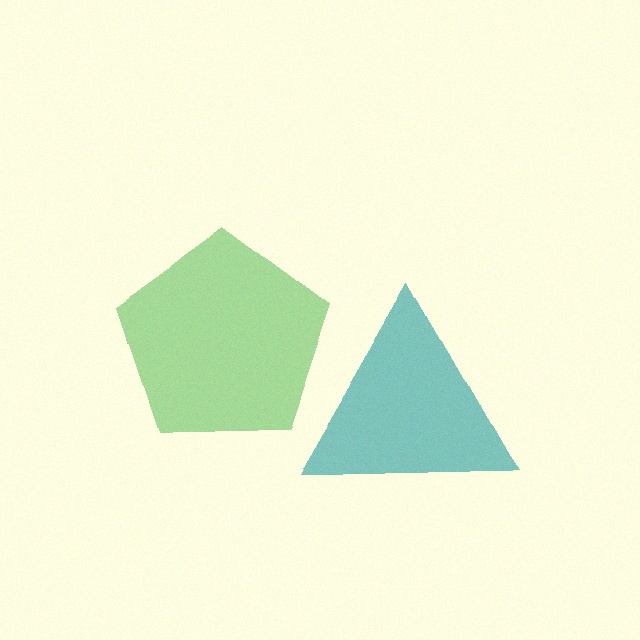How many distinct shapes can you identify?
There are 2 distinct shapes: a green pentagon, a teal triangle.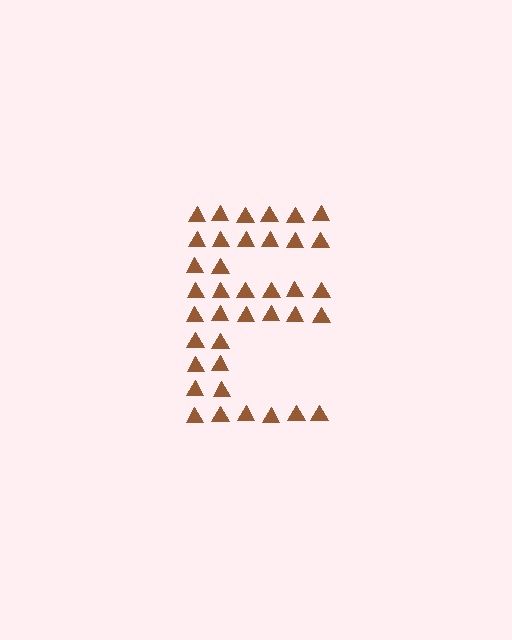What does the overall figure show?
The overall figure shows the letter E.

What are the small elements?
The small elements are triangles.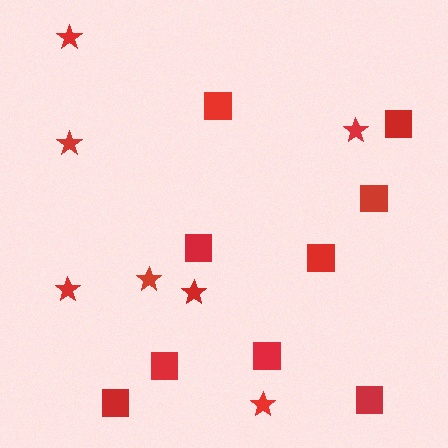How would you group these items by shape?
There are 2 groups: one group of squares (9) and one group of stars (7).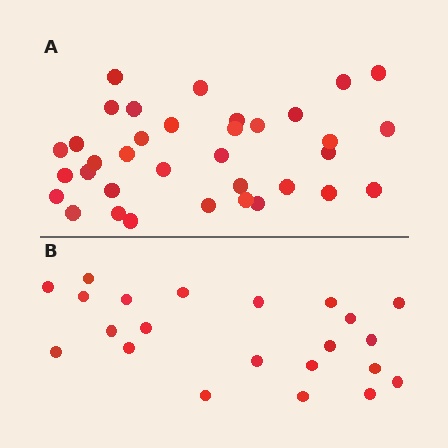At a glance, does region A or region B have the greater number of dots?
Region A (the top region) has more dots.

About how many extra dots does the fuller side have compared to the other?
Region A has approximately 15 more dots than region B.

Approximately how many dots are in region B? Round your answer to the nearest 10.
About 20 dots. (The exact count is 22, which rounds to 20.)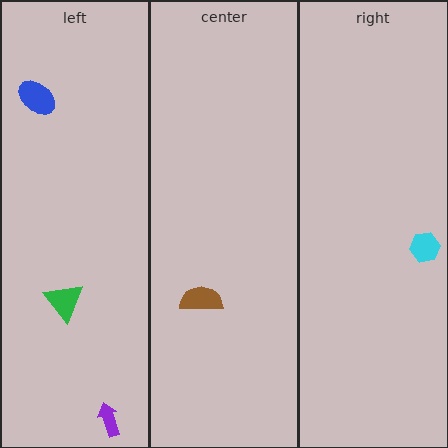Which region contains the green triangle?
The left region.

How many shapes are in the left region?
3.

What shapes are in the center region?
The brown semicircle.